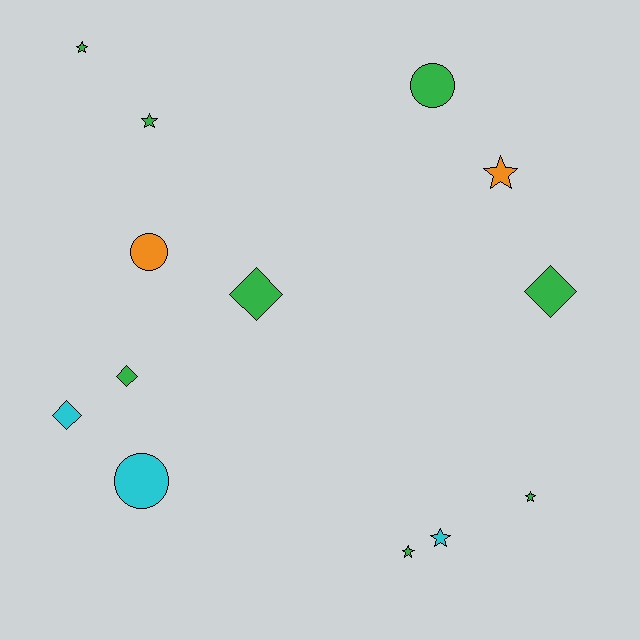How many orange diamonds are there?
There are no orange diamonds.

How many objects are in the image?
There are 13 objects.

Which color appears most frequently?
Green, with 8 objects.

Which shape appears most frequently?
Star, with 6 objects.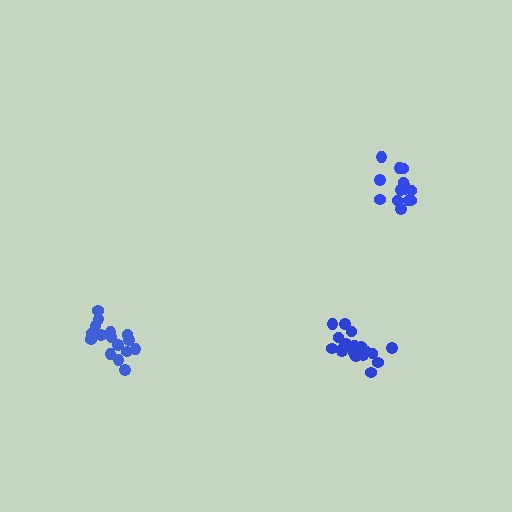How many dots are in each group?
Group 1: 15 dots, Group 2: 19 dots, Group 3: 16 dots (50 total).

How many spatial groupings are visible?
There are 3 spatial groupings.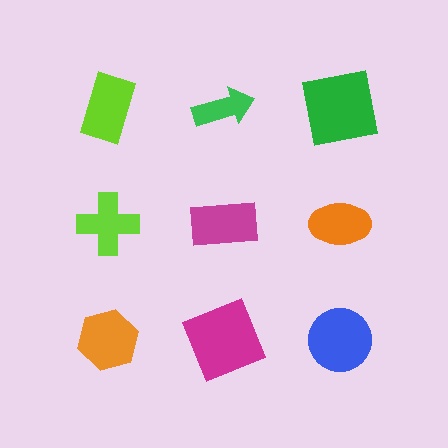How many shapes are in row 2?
3 shapes.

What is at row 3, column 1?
An orange hexagon.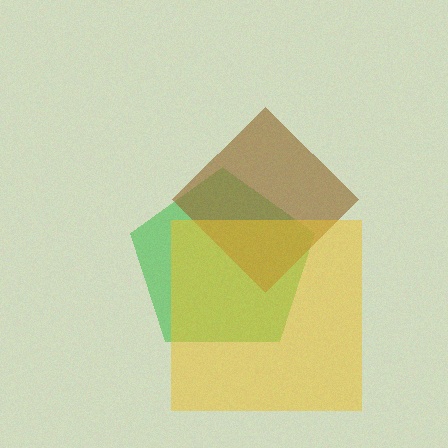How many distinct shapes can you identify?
There are 3 distinct shapes: a green pentagon, a brown diamond, a yellow square.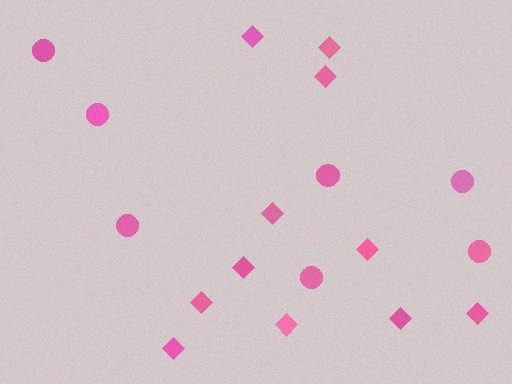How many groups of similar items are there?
There are 2 groups: one group of circles (7) and one group of diamonds (11).